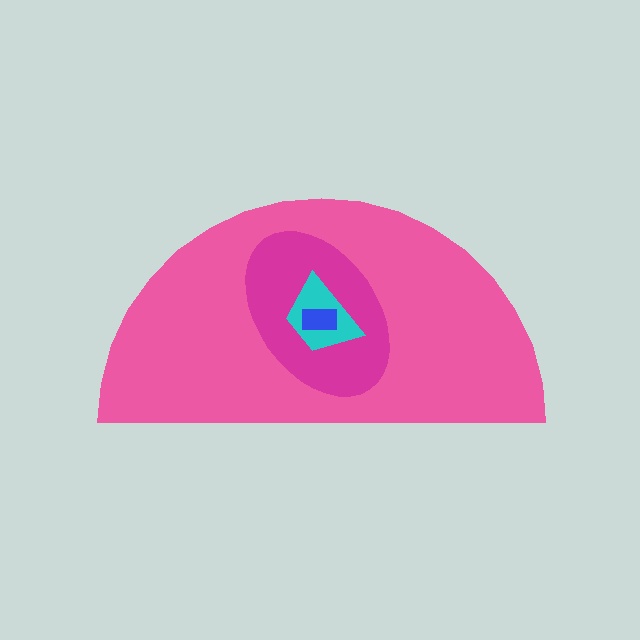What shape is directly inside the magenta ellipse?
The cyan trapezoid.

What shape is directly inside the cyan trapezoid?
The blue rectangle.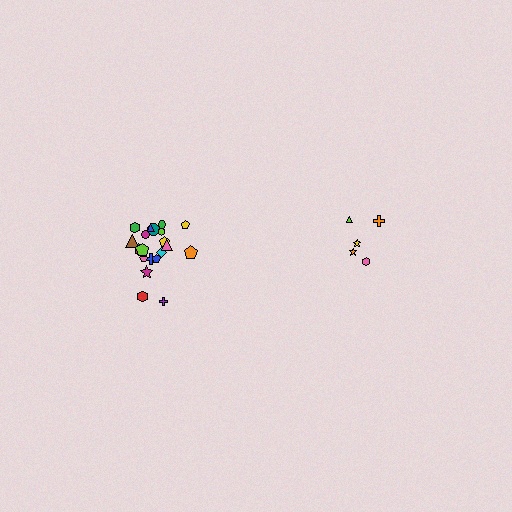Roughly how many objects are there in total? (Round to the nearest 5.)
Roughly 25 objects in total.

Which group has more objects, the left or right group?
The left group.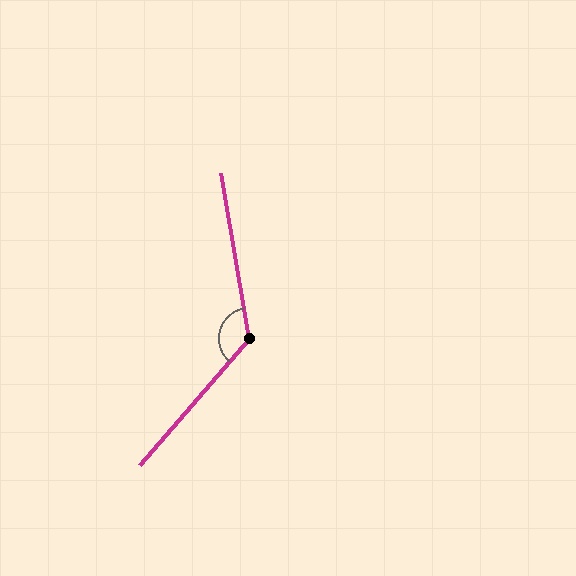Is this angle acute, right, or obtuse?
It is obtuse.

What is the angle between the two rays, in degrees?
Approximately 130 degrees.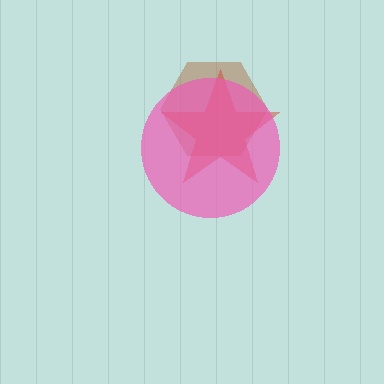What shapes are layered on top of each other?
The layered shapes are: a brown hexagon, a red star, a pink circle.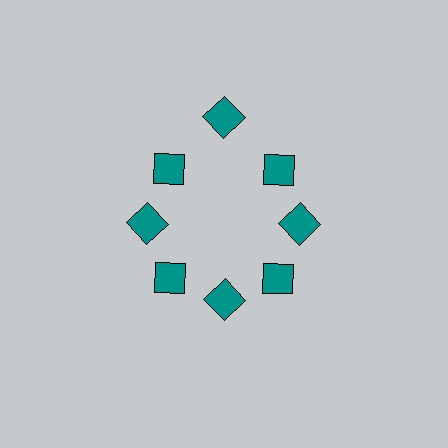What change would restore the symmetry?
The symmetry would be restored by moving it inward, back onto the ring so that all 8 squares sit at equal angles and equal distance from the center.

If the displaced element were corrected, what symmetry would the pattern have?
It would have 8-fold rotational symmetry — the pattern would map onto itself every 45 degrees.